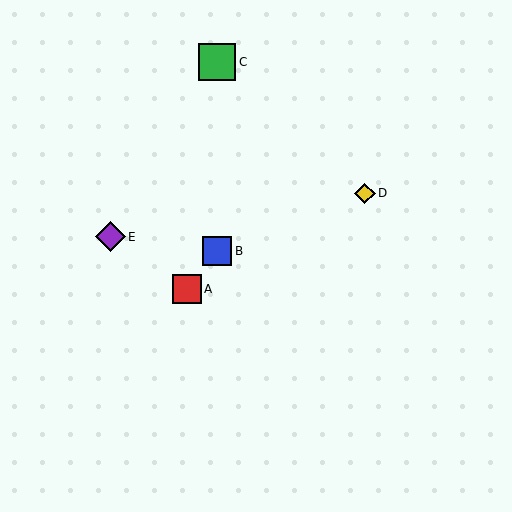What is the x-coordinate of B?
Object B is at x≈217.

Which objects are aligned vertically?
Objects B, C are aligned vertically.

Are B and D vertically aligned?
No, B is at x≈217 and D is at x≈365.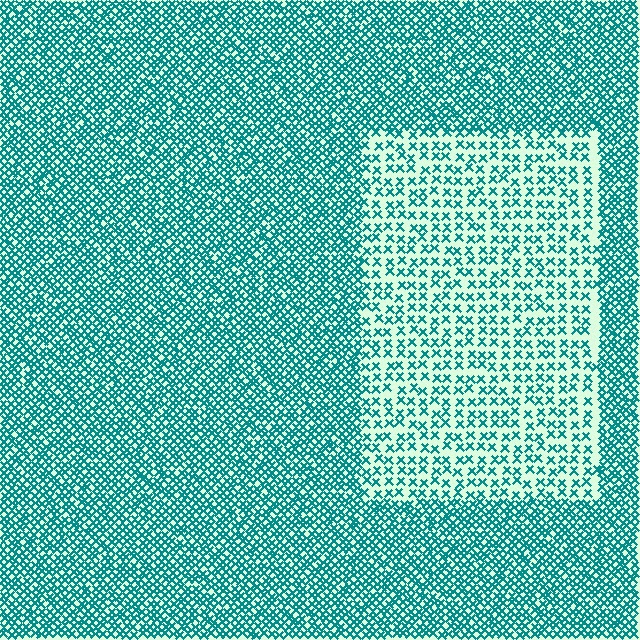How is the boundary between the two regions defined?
The boundary is defined by a change in element density (approximately 2.3x ratio). All elements are the same color, size, and shape.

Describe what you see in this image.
The image contains small teal elements arranged at two different densities. A rectangle-shaped region is visible where the elements are less densely packed than the surrounding area.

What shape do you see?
I see a rectangle.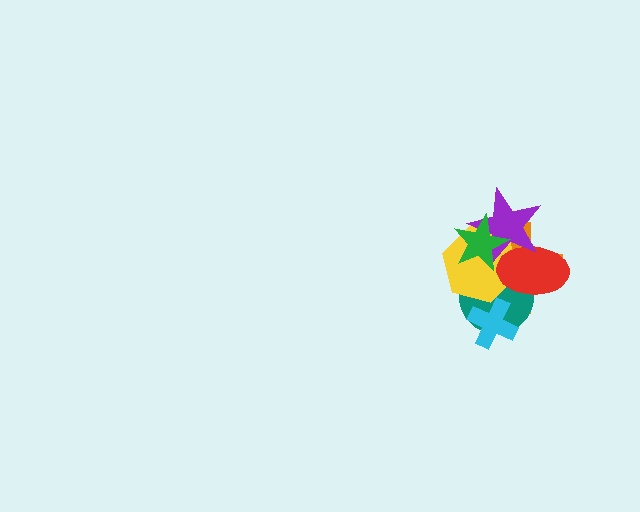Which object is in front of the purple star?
The green star is in front of the purple star.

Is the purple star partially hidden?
Yes, it is partially covered by another shape.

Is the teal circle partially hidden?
Yes, it is partially covered by another shape.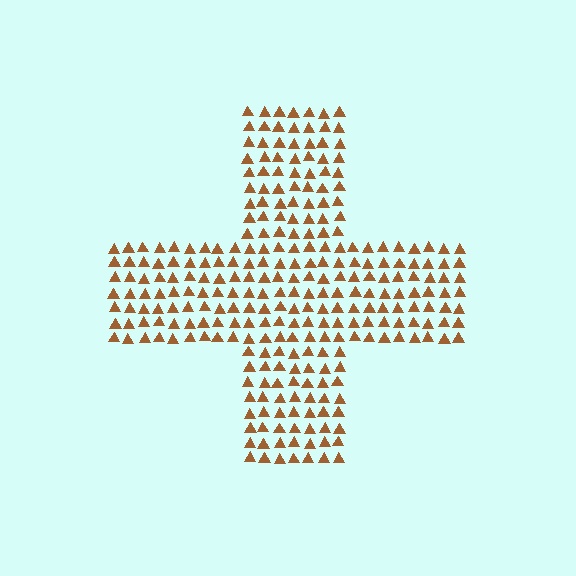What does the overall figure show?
The overall figure shows a cross.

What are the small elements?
The small elements are triangles.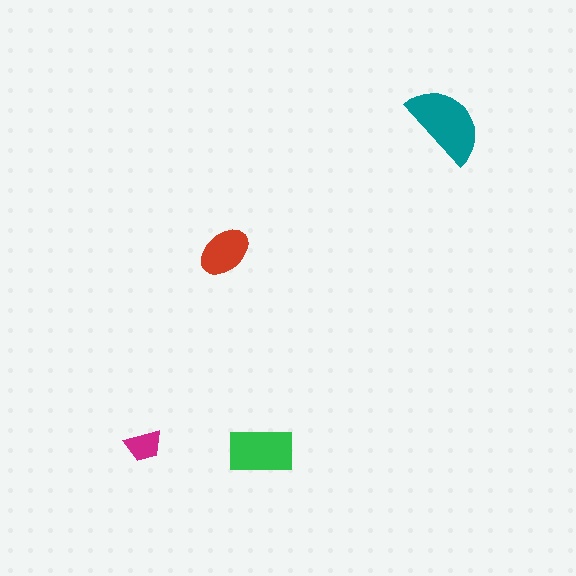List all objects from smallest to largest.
The magenta trapezoid, the red ellipse, the green rectangle, the teal semicircle.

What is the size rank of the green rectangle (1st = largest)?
2nd.